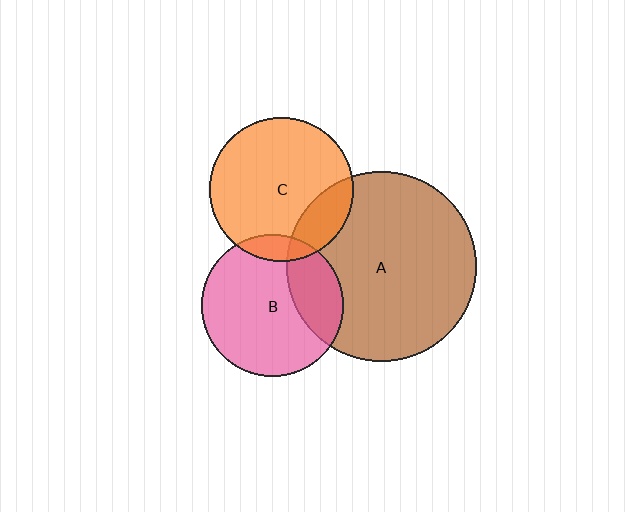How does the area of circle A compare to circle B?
Approximately 1.8 times.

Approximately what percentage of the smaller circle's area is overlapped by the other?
Approximately 20%.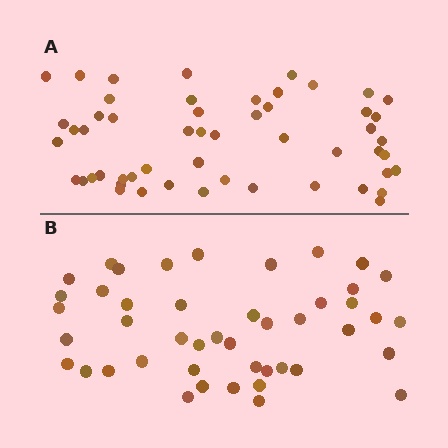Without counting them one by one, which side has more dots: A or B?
Region A (the top region) has more dots.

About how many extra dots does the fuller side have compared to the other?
Region A has roughly 8 or so more dots than region B.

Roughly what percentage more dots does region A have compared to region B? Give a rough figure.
About 20% more.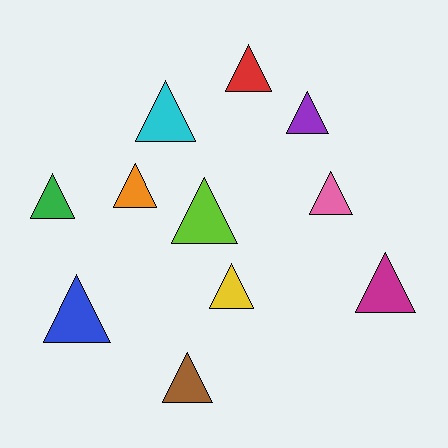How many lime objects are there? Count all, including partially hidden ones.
There is 1 lime object.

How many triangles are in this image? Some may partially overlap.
There are 11 triangles.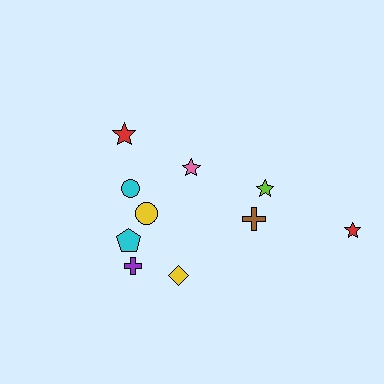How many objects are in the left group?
There are 7 objects.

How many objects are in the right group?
There are 3 objects.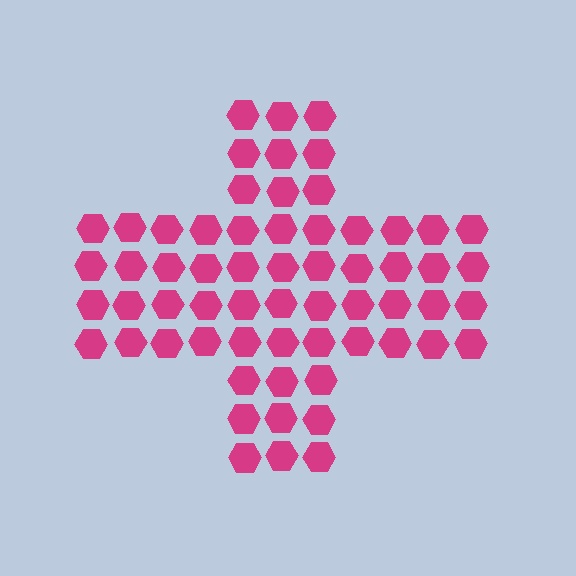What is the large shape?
The large shape is a cross.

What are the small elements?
The small elements are hexagons.